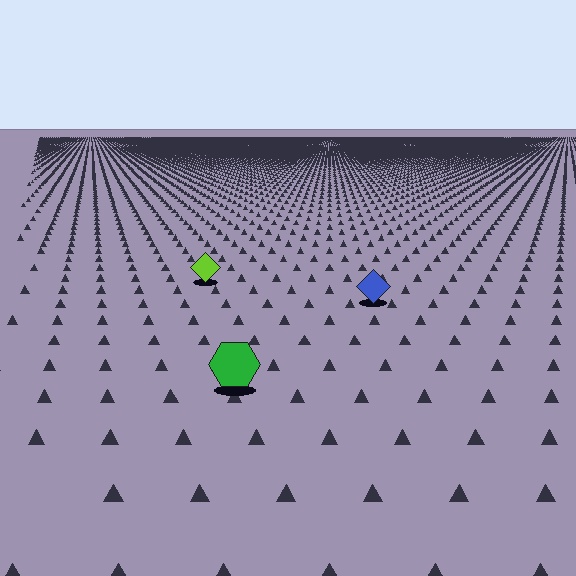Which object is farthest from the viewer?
The lime diamond is farthest from the viewer. It appears smaller and the ground texture around it is denser.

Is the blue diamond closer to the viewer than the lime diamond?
Yes. The blue diamond is closer — you can tell from the texture gradient: the ground texture is coarser near it.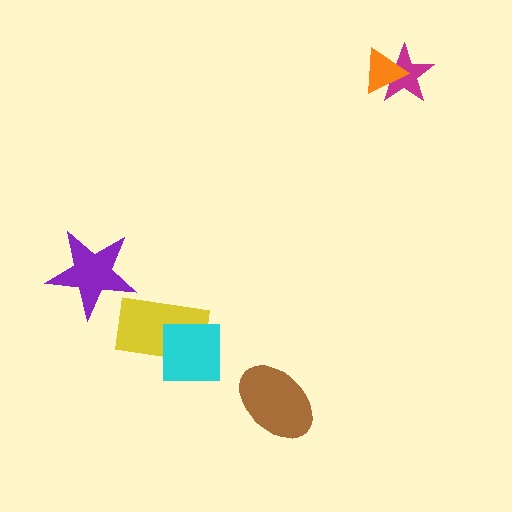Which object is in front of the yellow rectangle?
The cyan square is in front of the yellow rectangle.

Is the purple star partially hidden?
No, no other shape covers it.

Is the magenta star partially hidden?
Yes, it is partially covered by another shape.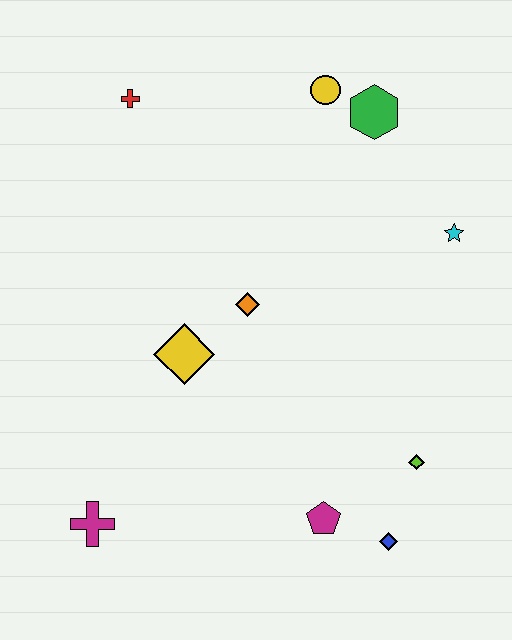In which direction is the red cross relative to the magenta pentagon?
The red cross is above the magenta pentagon.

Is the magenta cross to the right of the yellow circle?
No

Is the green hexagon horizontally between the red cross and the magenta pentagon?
No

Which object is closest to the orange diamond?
The yellow diamond is closest to the orange diamond.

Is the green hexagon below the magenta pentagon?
No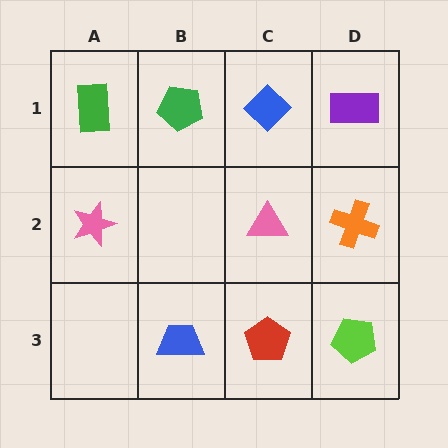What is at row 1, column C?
A blue diamond.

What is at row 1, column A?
A green rectangle.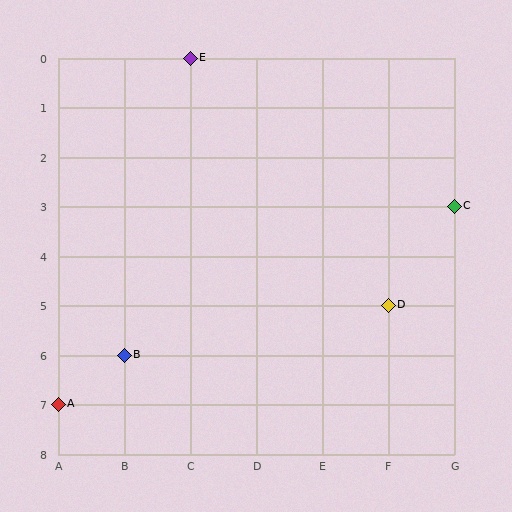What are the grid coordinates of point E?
Point E is at grid coordinates (C, 0).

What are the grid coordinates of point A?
Point A is at grid coordinates (A, 7).